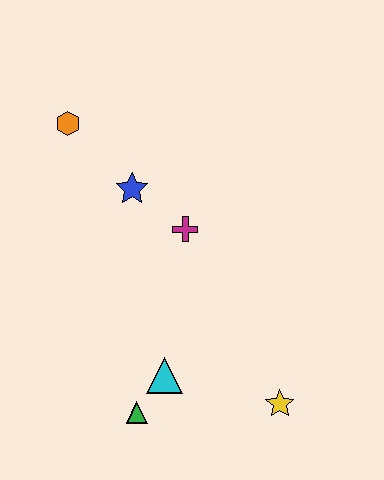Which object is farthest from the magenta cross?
The yellow star is farthest from the magenta cross.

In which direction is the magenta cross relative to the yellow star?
The magenta cross is above the yellow star.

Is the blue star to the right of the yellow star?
No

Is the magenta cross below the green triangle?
No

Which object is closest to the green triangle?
The cyan triangle is closest to the green triangle.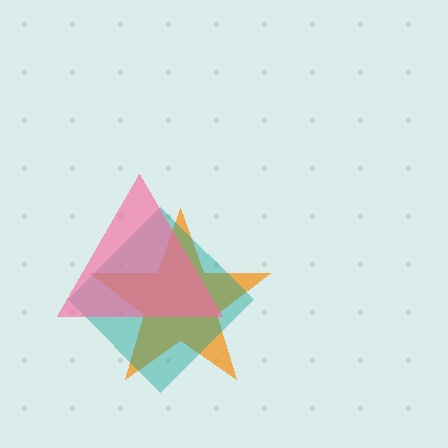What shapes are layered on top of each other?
The layered shapes are: an orange star, a teal diamond, a pink triangle.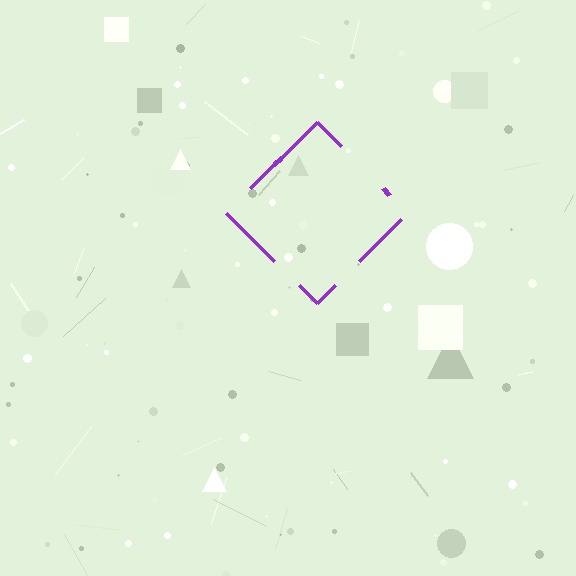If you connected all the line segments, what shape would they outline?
They would outline a diamond.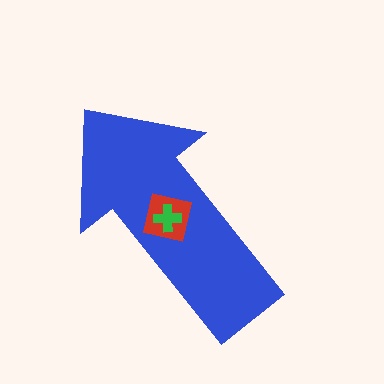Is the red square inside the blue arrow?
Yes.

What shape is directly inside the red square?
The green cross.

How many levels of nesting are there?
3.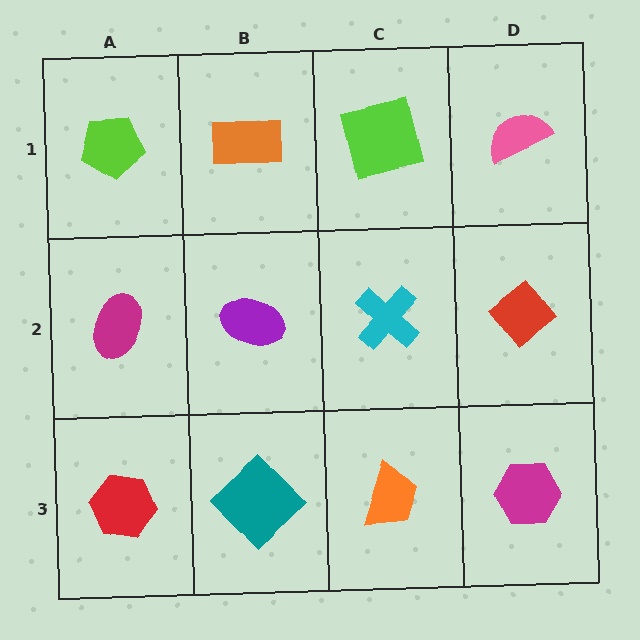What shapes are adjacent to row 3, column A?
A magenta ellipse (row 2, column A), a teal diamond (row 3, column B).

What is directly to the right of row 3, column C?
A magenta hexagon.